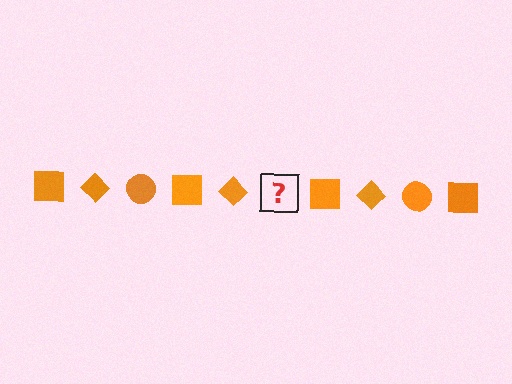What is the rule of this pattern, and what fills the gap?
The rule is that the pattern cycles through square, diamond, circle shapes in orange. The gap should be filled with an orange circle.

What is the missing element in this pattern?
The missing element is an orange circle.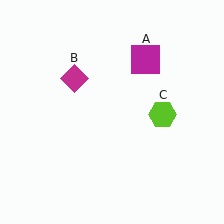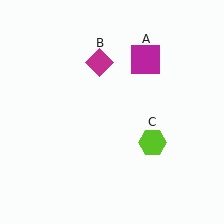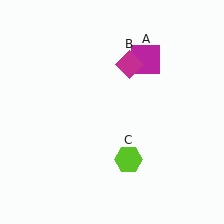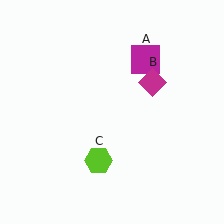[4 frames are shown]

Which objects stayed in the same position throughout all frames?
Magenta square (object A) remained stationary.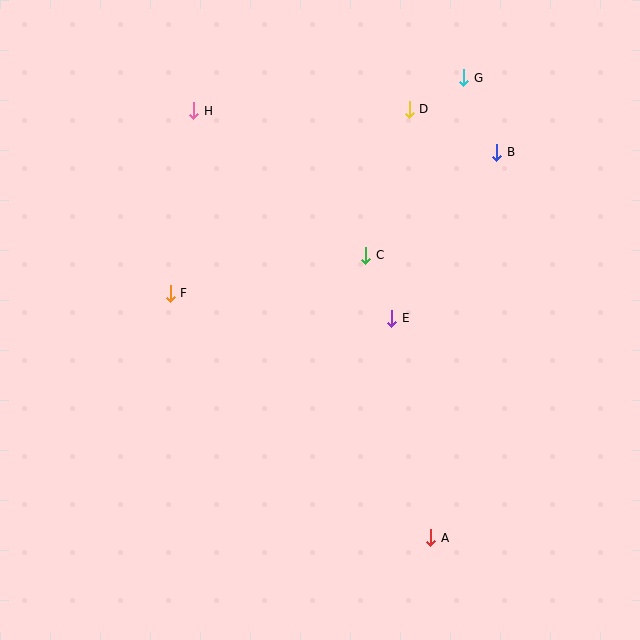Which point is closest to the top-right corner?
Point G is closest to the top-right corner.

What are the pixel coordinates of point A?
Point A is at (431, 538).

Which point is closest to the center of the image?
Point E at (392, 318) is closest to the center.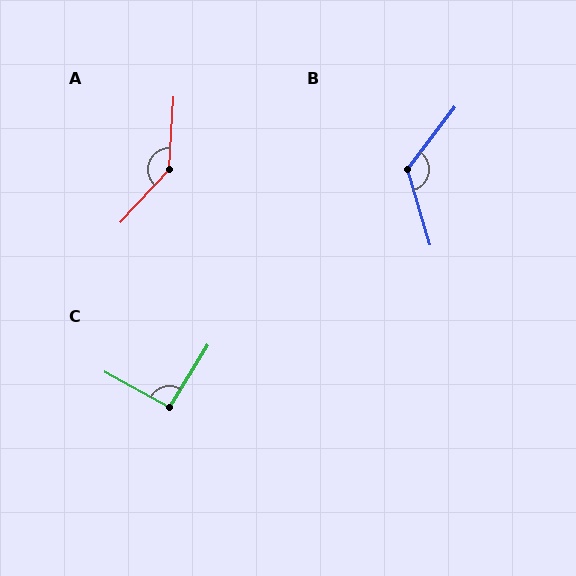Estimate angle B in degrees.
Approximately 126 degrees.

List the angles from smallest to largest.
C (92°), B (126°), A (141°).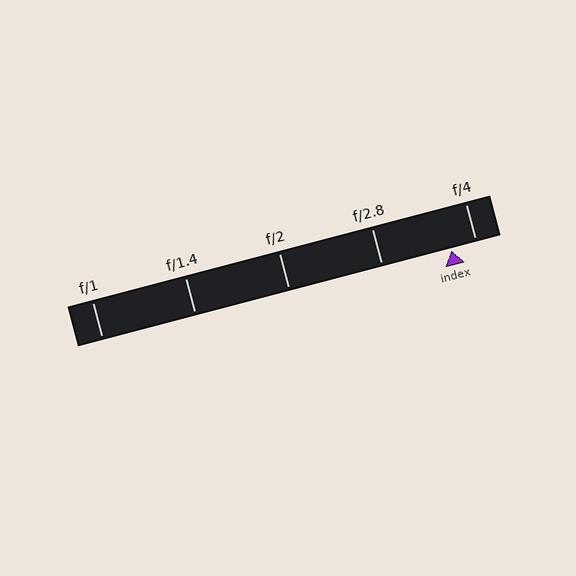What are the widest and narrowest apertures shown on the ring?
The widest aperture shown is f/1 and the narrowest is f/4.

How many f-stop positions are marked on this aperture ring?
There are 5 f-stop positions marked.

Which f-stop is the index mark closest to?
The index mark is closest to f/4.